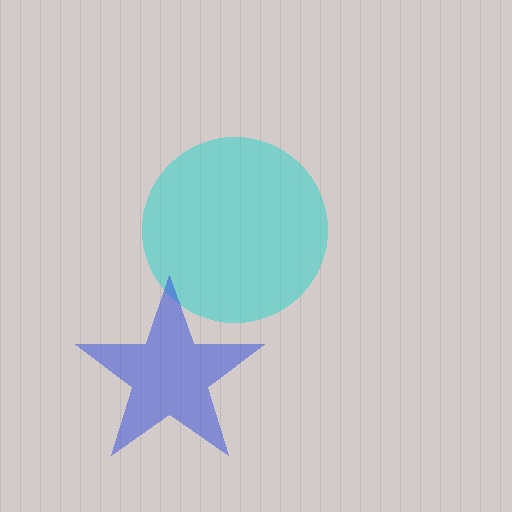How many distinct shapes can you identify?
There are 2 distinct shapes: a cyan circle, a blue star.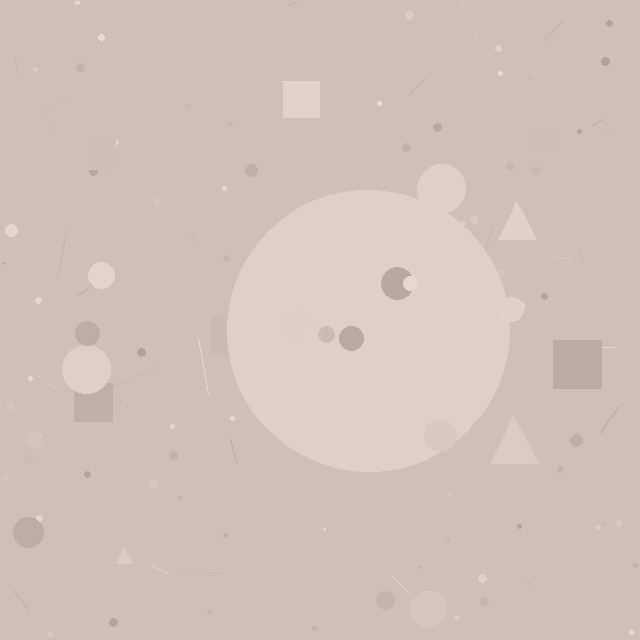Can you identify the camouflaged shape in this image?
The camouflaged shape is a circle.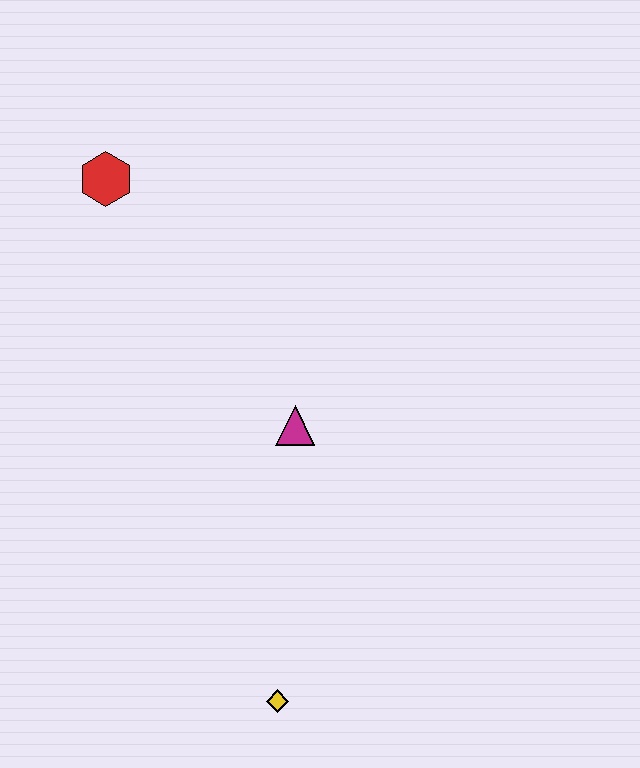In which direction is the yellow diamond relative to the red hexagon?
The yellow diamond is below the red hexagon.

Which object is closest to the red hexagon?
The magenta triangle is closest to the red hexagon.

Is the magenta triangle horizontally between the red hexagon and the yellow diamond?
No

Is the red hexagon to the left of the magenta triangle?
Yes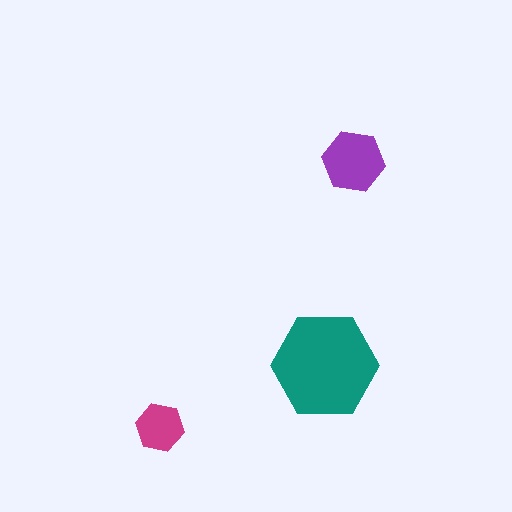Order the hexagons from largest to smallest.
the teal one, the purple one, the magenta one.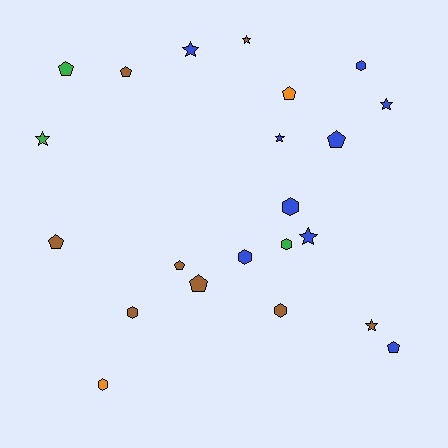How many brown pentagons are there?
There are 4 brown pentagons.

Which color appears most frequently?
Blue, with 9 objects.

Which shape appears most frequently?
Pentagon, with 8 objects.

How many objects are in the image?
There are 22 objects.